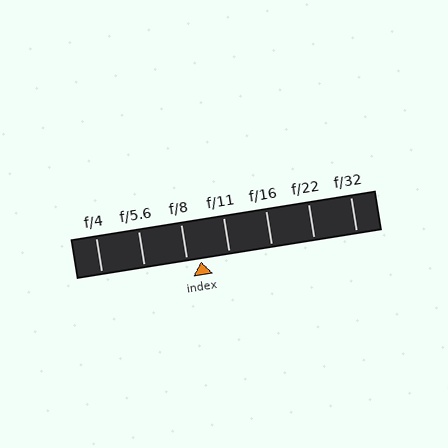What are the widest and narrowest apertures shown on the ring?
The widest aperture shown is f/4 and the narrowest is f/32.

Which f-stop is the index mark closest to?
The index mark is closest to f/8.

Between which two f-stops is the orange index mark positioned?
The index mark is between f/8 and f/11.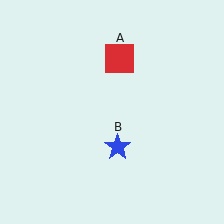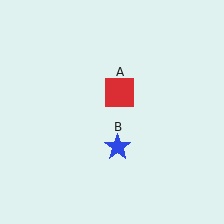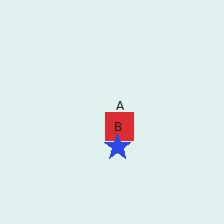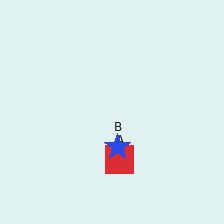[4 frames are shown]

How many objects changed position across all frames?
1 object changed position: red square (object A).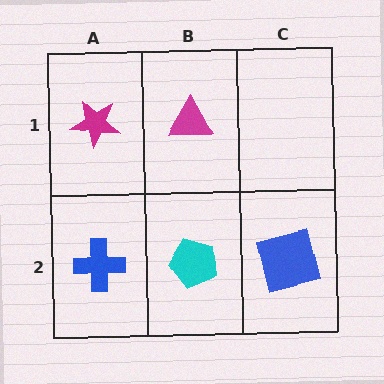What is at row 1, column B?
A magenta triangle.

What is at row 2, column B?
A cyan pentagon.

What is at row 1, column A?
A magenta star.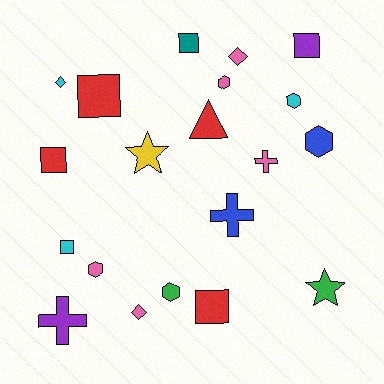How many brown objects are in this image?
There are no brown objects.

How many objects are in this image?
There are 20 objects.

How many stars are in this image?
There are 2 stars.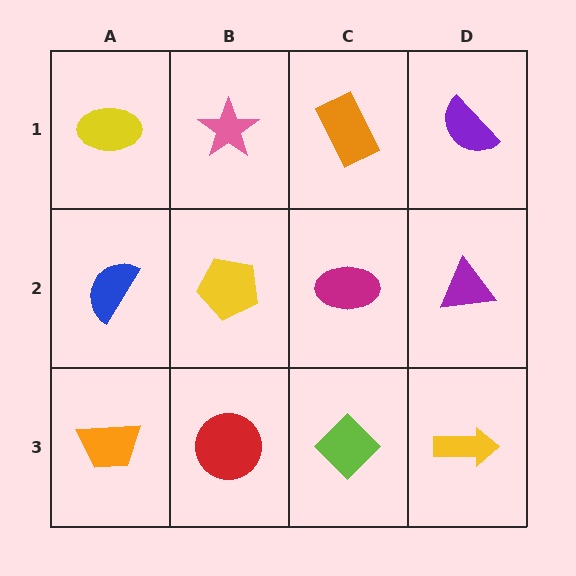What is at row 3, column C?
A lime diamond.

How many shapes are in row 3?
4 shapes.